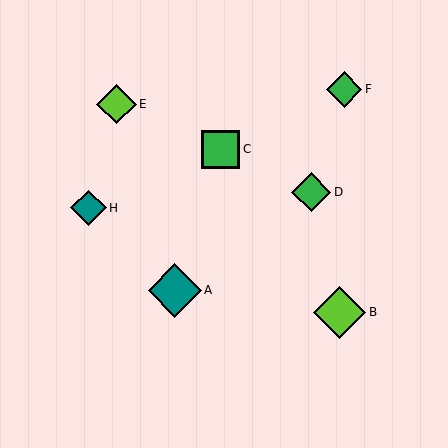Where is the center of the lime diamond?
The center of the lime diamond is at (116, 104).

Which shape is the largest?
The teal diamond (labeled A) is the largest.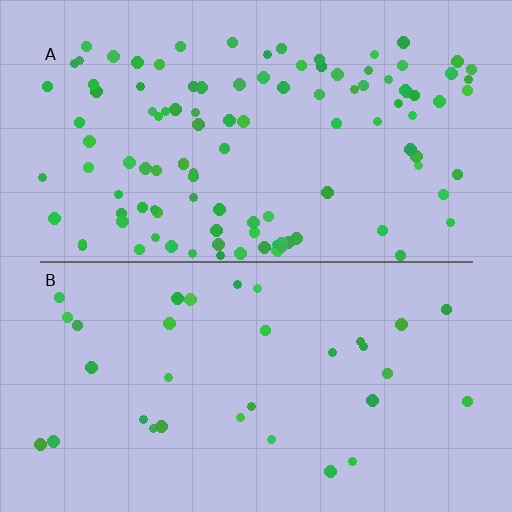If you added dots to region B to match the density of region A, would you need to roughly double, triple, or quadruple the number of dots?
Approximately triple.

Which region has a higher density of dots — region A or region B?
A (the top).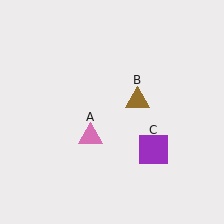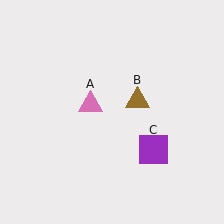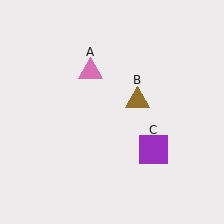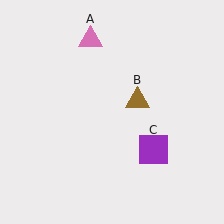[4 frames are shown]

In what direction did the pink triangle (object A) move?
The pink triangle (object A) moved up.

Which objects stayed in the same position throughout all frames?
Brown triangle (object B) and purple square (object C) remained stationary.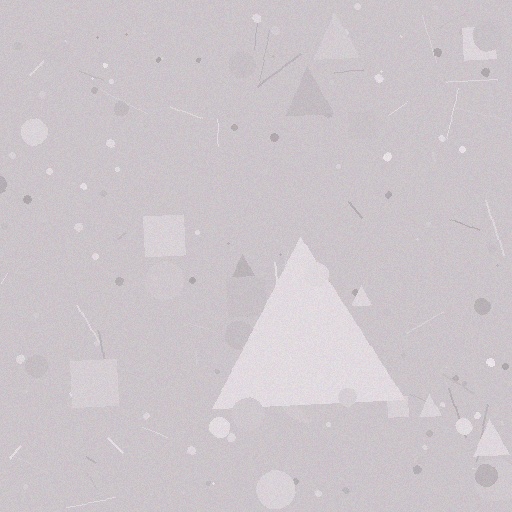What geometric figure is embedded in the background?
A triangle is embedded in the background.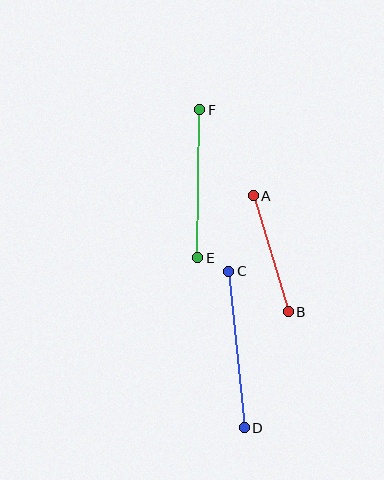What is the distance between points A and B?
The distance is approximately 121 pixels.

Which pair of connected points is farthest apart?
Points C and D are farthest apart.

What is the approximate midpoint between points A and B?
The midpoint is at approximately (271, 254) pixels.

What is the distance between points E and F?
The distance is approximately 148 pixels.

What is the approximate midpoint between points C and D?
The midpoint is at approximately (236, 349) pixels.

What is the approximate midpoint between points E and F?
The midpoint is at approximately (199, 184) pixels.